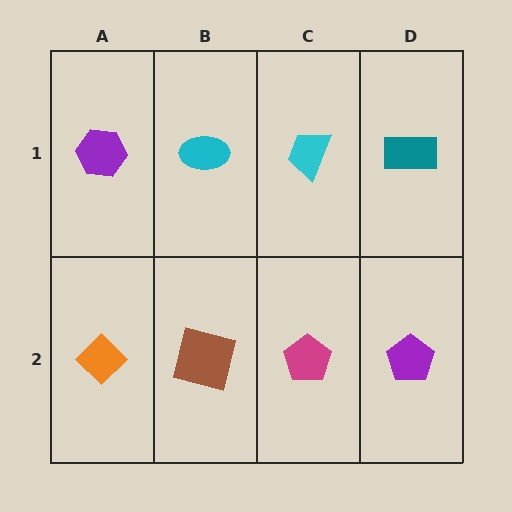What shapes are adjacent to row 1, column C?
A magenta pentagon (row 2, column C), a cyan ellipse (row 1, column B), a teal rectangle (row 1, column D).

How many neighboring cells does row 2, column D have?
2.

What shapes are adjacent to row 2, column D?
A teal rectangle (row 1, column D), a magenta pentagon (row 2, column C).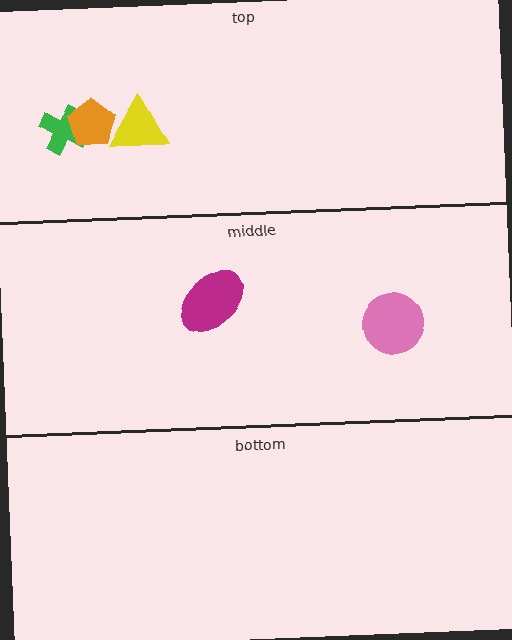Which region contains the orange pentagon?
The top region.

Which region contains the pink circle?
The middle region.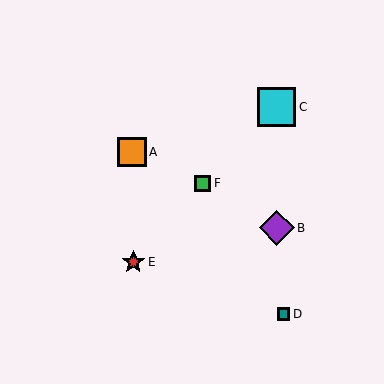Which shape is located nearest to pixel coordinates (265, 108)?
The cyan square (labeled C) at (277, 107) is nearest to that location.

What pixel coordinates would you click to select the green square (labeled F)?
Click at (203, 183) to select the green square F.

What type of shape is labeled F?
Shape F is a green square.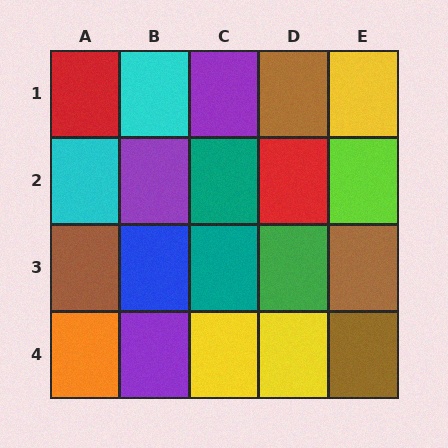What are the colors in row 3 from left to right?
Brown, blue, teal, green, brown.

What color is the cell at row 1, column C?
Purple.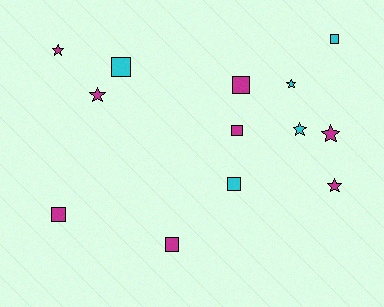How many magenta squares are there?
There are 4 magenta squares.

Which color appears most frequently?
Magenta, with 8 objects.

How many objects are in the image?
There are 13 objects.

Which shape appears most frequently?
Square, with 7 objects.